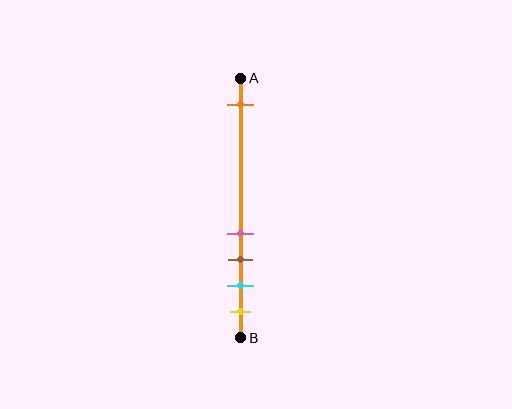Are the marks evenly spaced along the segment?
No, the marks are not evenly spaced.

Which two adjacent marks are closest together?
The pink and brown marks are the closest adjacent pair.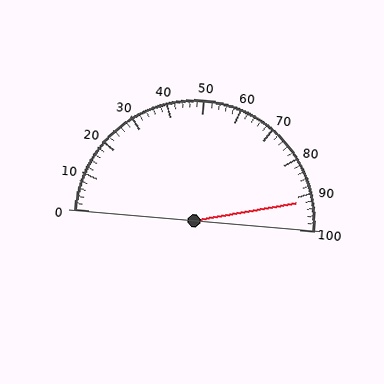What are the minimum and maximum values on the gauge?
The gauge ranges from 0 to 100.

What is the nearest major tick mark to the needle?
The nearest major tick mark is 90.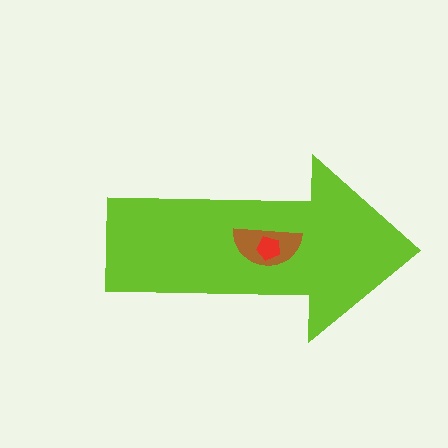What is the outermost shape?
The lime arrow.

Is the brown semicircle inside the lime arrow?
Yes.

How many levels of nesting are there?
3.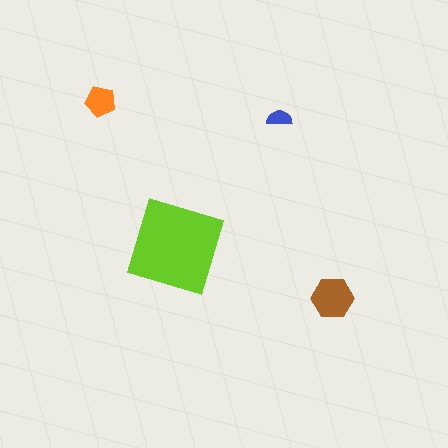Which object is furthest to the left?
The orange pentagon is leftmost.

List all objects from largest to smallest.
The lime diamond, the brown hexagon, the orange pentagon, the blue semicircle.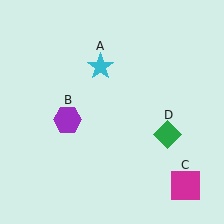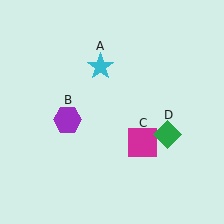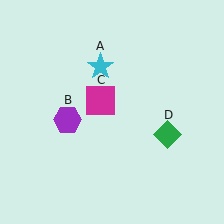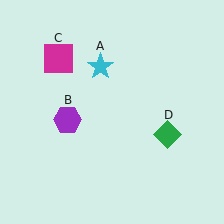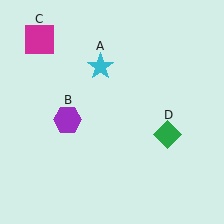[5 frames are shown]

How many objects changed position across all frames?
1 object changed position: magenta square (object C).